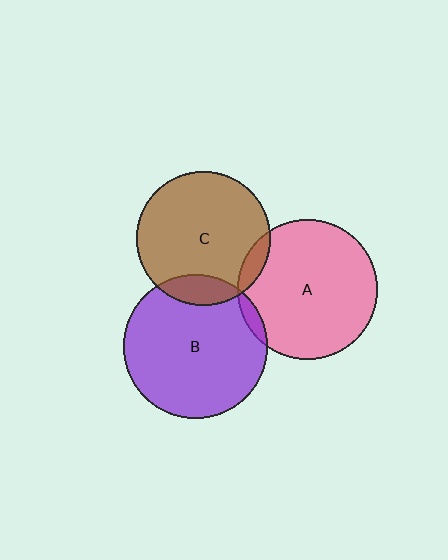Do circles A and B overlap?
Yes.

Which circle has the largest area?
Circle B (purple).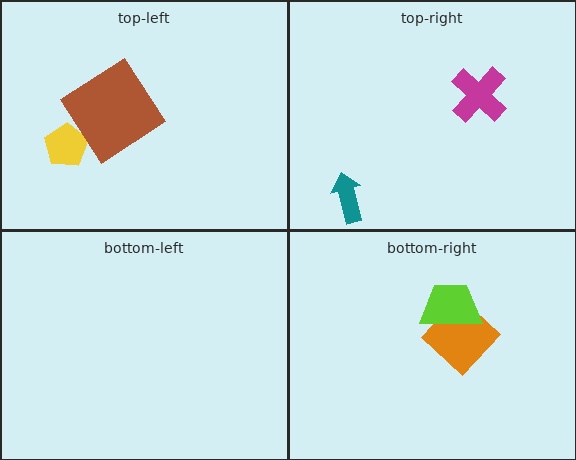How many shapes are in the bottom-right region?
2.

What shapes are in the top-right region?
The magenta cross, the teal arrow.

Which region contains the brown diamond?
The top-left region.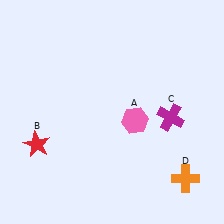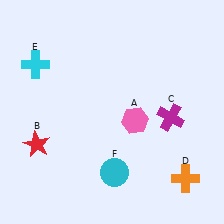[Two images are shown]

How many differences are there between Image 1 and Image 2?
There are 2 differences between the two images.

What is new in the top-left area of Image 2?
A cyan cross (E) was added in the top-left area of Image 2.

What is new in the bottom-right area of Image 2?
A cyan circle (F) was added in the bottom-right area of Image 2.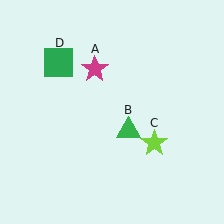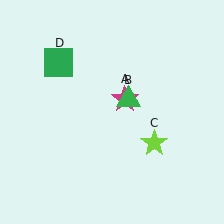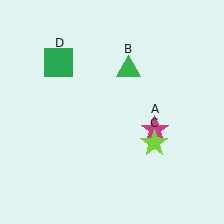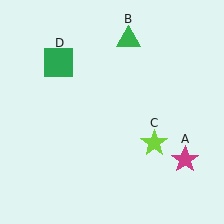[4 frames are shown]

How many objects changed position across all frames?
2 objects changed position: magenta star (object A), green triangle (object B).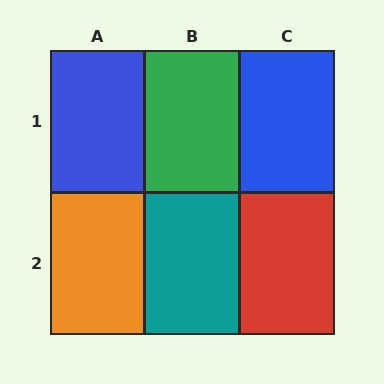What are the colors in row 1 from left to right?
Blue, green, blue.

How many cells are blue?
2 cells are blue.